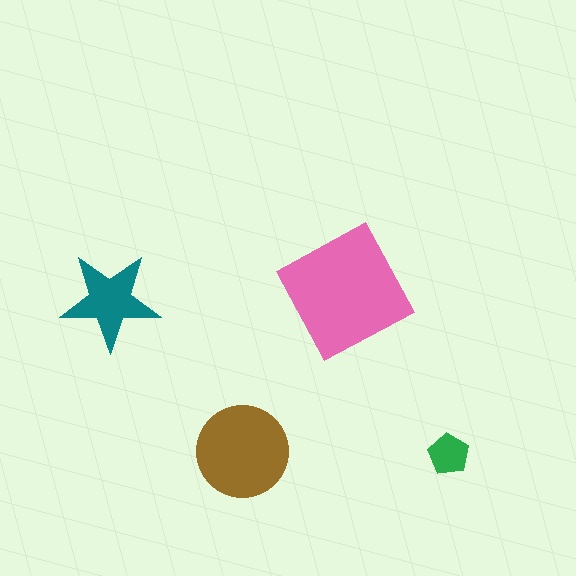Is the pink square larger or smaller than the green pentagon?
Larger.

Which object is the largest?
The pink square.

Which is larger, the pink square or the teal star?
The pink square.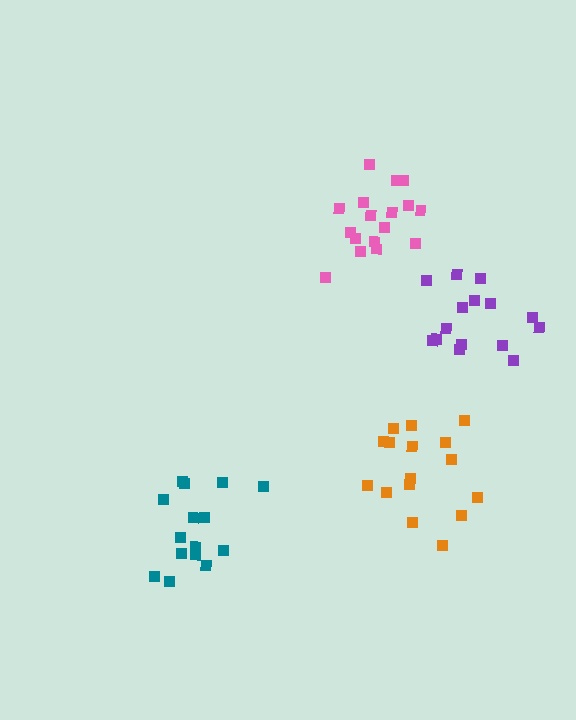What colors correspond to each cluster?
The clusters are colored: teal, orange, purple, pink.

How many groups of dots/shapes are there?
There are 4 groups.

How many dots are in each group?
Group 1: 15 dots, Group 2: 16 dots, Group 3: 15 dots, Group 4: 17 dots (63 total).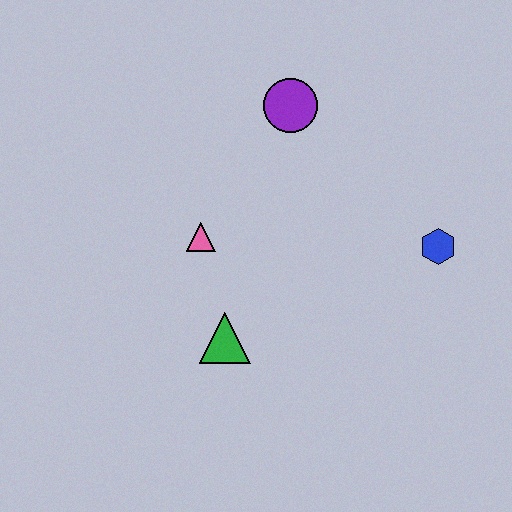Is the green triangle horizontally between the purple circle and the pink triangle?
Yes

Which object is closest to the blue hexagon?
The purple circle is closest to the blue hexagon.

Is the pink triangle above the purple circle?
No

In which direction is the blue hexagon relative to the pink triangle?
The blue hexagon is to the right of the pink triangle.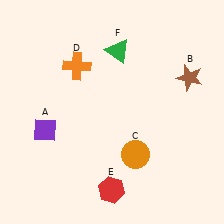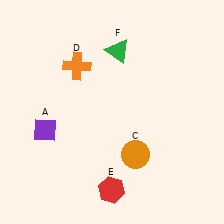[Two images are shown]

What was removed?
The brown star (B) was removed in Image 2.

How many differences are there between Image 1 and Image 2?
There is 1 difference between the two images.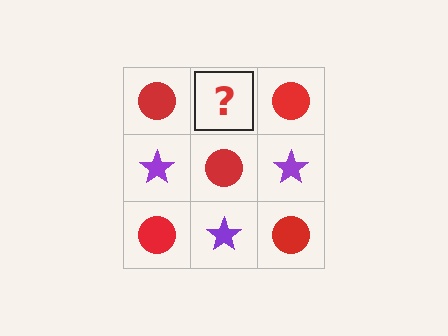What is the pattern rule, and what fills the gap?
The rule is that it alternates red circle and purple star in a checkerboard pattern. The gap should be filled with a purple star.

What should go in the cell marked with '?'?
The missing cell should contain a purple star.